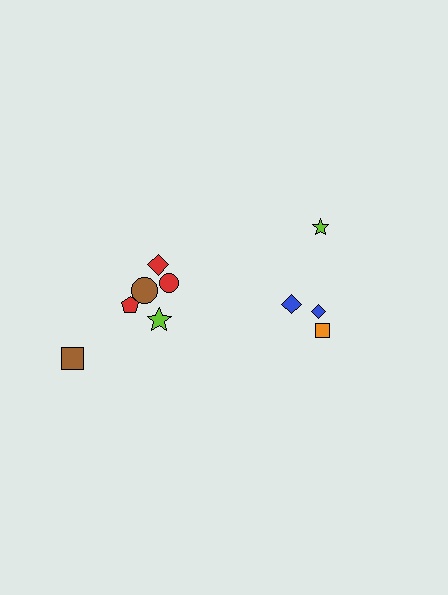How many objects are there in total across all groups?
There are 10 objects.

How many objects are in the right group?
There are 4 objects.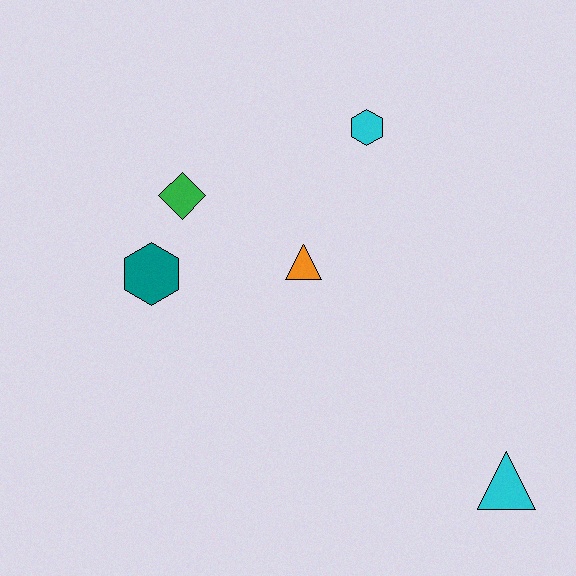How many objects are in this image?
There are 5 objects.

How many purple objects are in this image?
There are no purple objects.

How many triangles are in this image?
There are 2 triangles.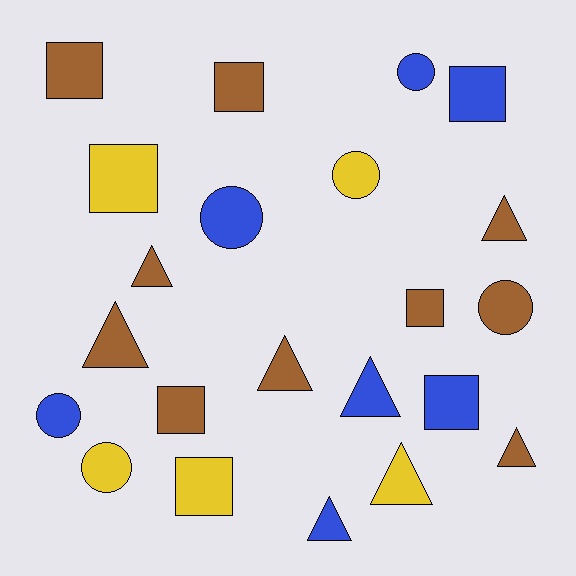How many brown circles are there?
There is 1 brown circle.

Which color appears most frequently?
Brown, with 10 objects.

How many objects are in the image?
There are 22 objects.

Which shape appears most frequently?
Triangle, with 8 objects.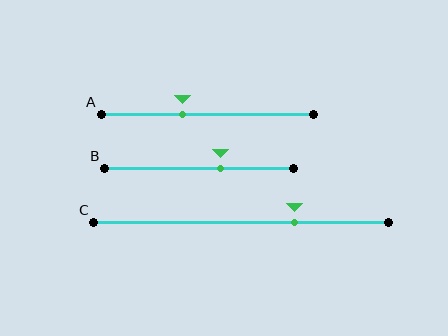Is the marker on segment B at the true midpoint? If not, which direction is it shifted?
No, the marker on segment B is shifted to the right by about 11% of the segment length.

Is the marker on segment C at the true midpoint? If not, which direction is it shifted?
No, the marker on segment C is shifted to the right by about 18% of the segment length.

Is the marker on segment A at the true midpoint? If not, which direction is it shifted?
No, the marker on segment A is shifted to the left by about 12% of the segment length.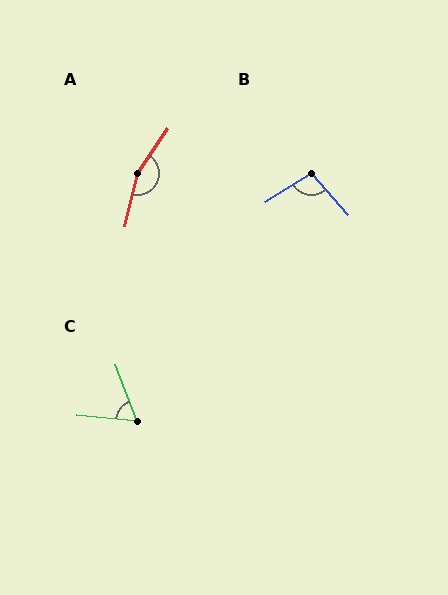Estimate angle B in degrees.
Approximately 101 degrees.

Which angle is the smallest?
C, at approximately 63 degrees.